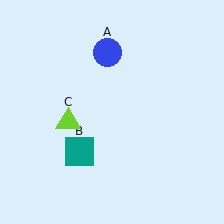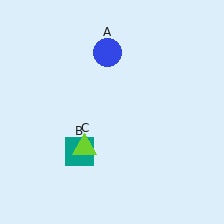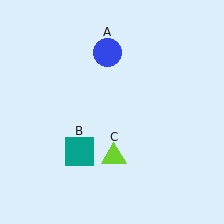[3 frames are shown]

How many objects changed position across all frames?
1 object changed position: lime triangle (object C).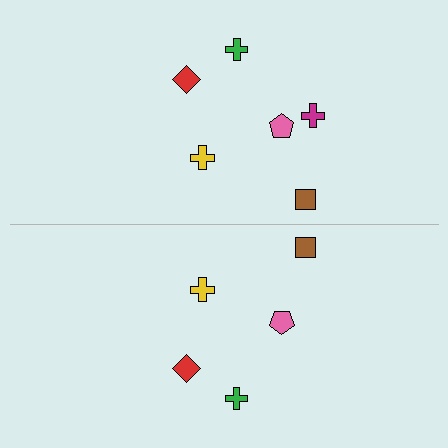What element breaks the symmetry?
A magenta cross is missing from the bottom side.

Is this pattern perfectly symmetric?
No, the pattern is not perfectly symmetric. A magenta cross is missing from the bottom side.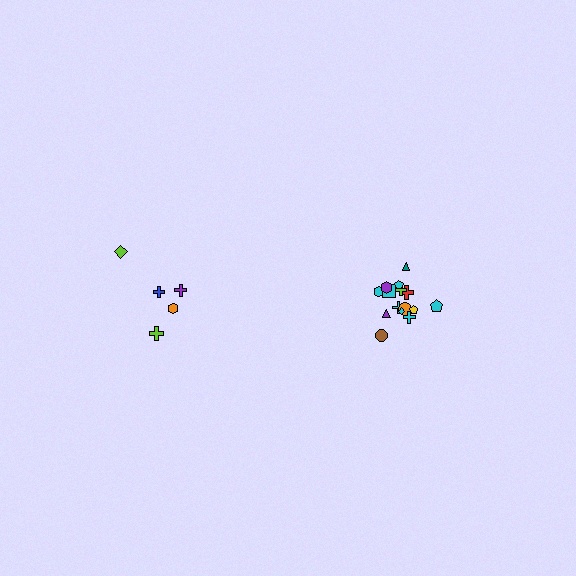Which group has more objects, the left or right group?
The right group.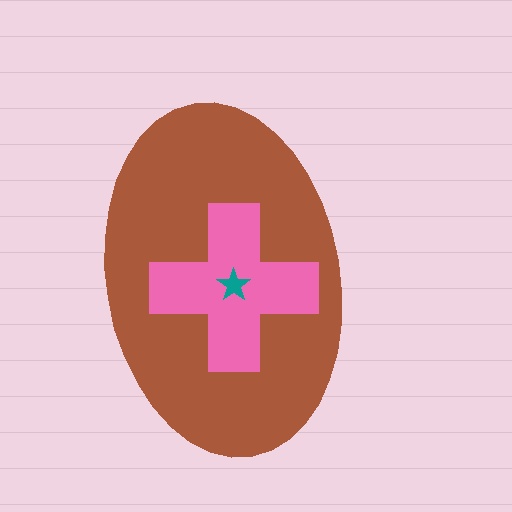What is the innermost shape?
The teal star.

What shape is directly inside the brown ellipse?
The pink cross.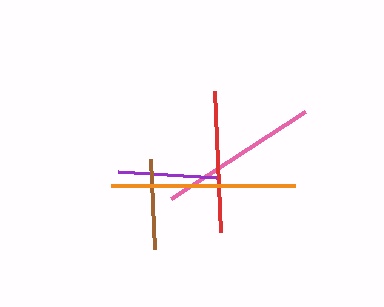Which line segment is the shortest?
The brown line is the shortest at approximately 90 pixels.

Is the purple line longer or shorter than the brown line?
The purple line is longer than the brown line.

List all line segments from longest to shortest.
From longest to shortest: orange, pink, red, purple, brown.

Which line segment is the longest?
The orange line is the longest at approximately 183 pixels.